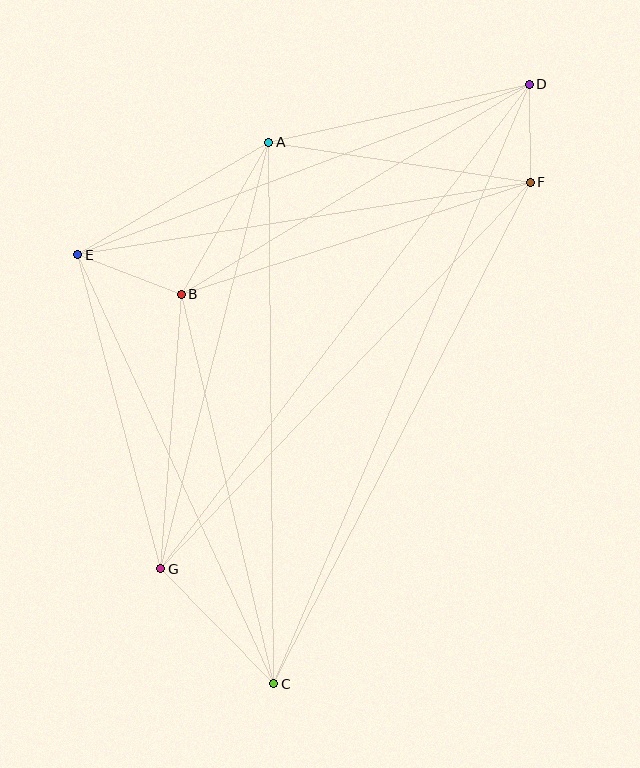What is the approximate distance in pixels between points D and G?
The distance between D and G is approximately 609 pixels.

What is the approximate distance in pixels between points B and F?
The distance between B and F is approximately 367 pixels.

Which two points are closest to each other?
Points D and F are closest to each other.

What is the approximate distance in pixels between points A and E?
The distance between A and E is approximately 222 pixels.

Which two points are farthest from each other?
Points C and D are farthest from each other.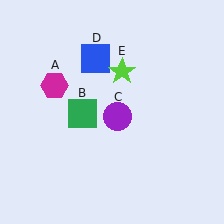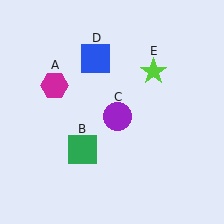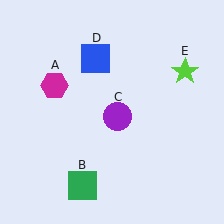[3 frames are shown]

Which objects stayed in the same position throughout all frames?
Magenta hexagon (object A) and purple circle (object C) and blue square (object D) remained stationary.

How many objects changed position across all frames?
2 objects changed position: green square (object B), lime star (object E).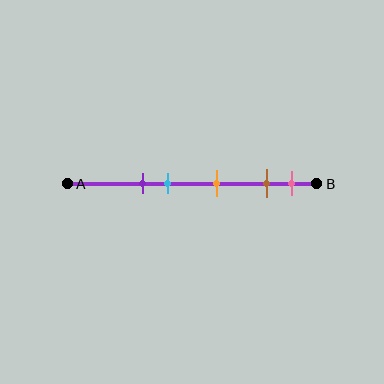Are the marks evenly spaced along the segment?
No, the marks are not evenly spaced.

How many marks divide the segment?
There are 5 marks dividing the segment.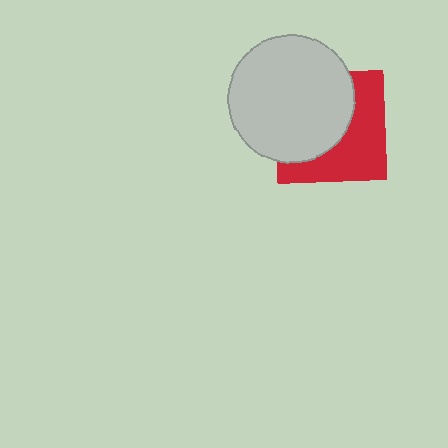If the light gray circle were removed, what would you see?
You would see the complete red square.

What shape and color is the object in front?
The object in front is a light gray circle.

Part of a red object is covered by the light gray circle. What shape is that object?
It is a square.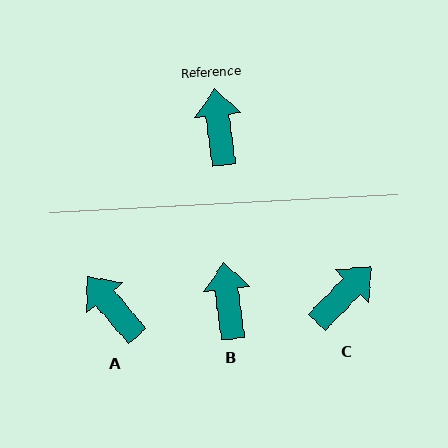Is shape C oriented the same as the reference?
No, it is off by about 51 degrees.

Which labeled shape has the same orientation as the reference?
B.